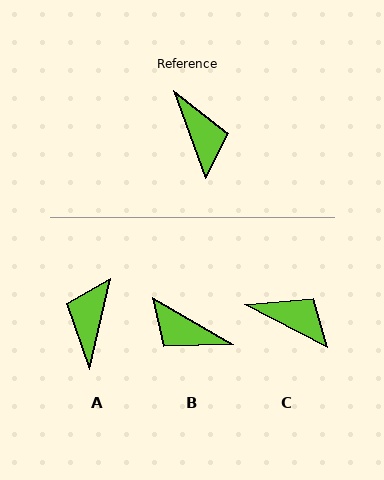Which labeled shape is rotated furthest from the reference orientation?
A, about 147 degrees away.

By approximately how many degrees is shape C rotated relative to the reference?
Approximately 42 degrees counter-clockwise.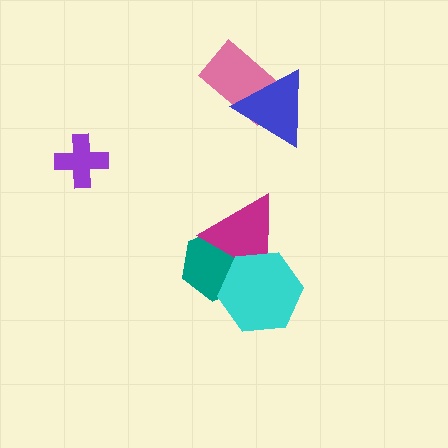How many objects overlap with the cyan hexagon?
2 objects overlap with the cyan hexagon.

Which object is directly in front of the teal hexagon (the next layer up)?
The magenta triangle is directly in front of the teal hexagon.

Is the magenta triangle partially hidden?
Yes, it is partially covered by another shape.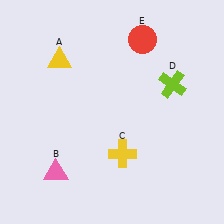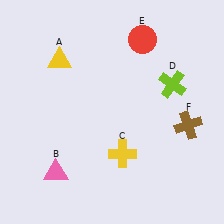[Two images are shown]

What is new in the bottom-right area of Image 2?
A brown cross (F) was added in the bottom-right area of Image 2.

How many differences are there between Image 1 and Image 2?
There is 1 difference between the two images.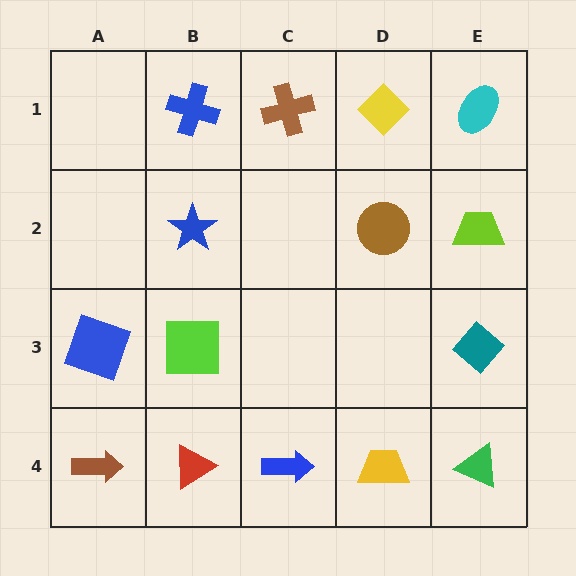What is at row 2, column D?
A brown circle.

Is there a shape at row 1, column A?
No, that cell is empty.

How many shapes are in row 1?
4 shapes.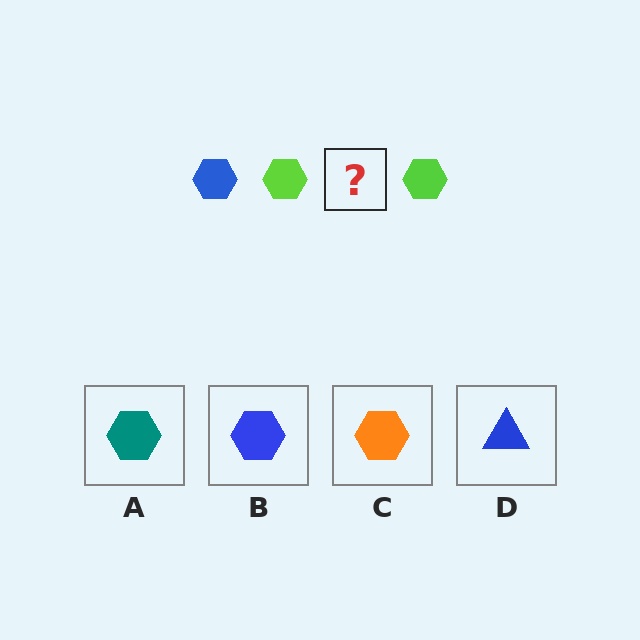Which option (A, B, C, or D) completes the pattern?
B.